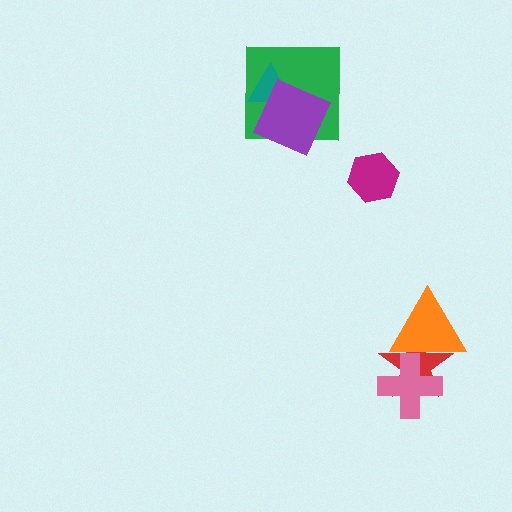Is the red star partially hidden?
Yes, it is partially covered by another shape.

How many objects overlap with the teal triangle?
2 objects overlap with the teal triangle.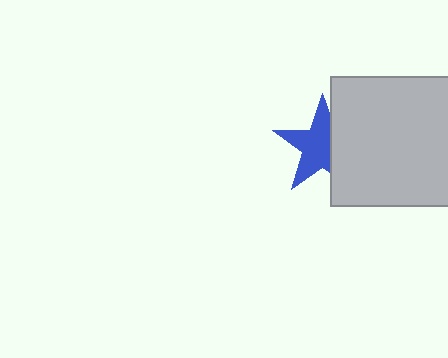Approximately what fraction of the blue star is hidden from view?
Roughly 37% of the blue star is hidden behind the light gray square.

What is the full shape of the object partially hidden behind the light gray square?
The partially hidden object is a blue star.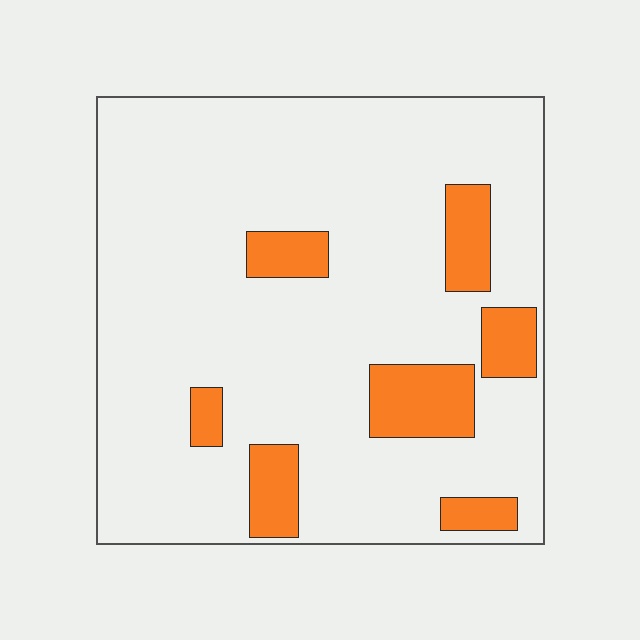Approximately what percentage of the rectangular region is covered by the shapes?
Approximately 15%.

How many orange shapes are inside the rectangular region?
7.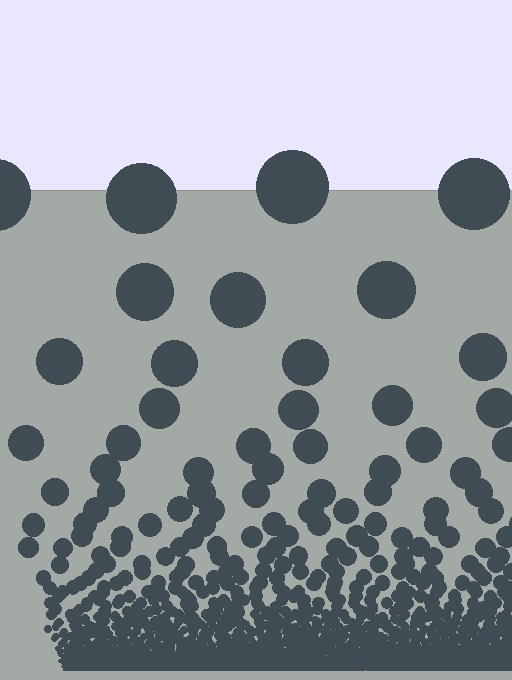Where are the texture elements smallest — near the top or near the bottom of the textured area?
Near the bottom.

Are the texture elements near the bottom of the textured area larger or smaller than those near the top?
Smaller. The gradient is inverted — elements near the bottom are smaller and denser.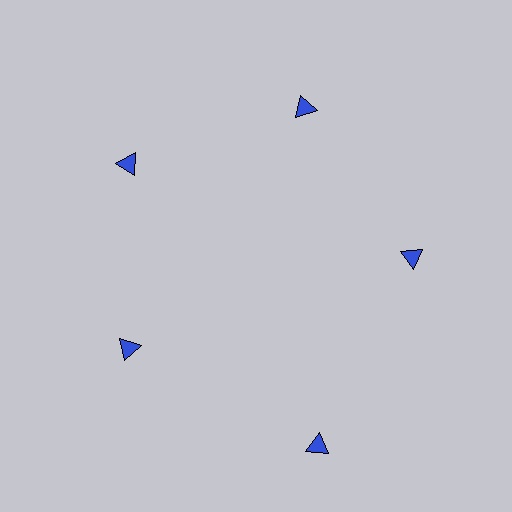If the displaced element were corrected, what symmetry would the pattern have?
It would have 5-fold rotational symmetry — the pattern would map onto itself every 72 degrees.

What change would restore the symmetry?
The symmetry would be restored by moving it inward, back onto the ring so that all 5 triangles sit at equal angles and equal distance from the center.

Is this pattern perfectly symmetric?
No. The 5 blue triangles are arranged in a ring, but one element near the 5 o'clock position is pushed outward from the center, breaking the 5-fold rotational symmetry.